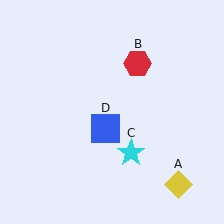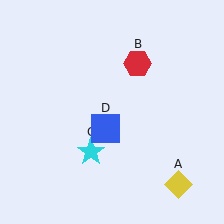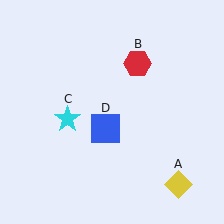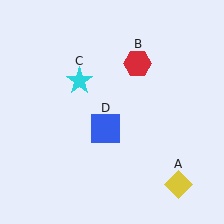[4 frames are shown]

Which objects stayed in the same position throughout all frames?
Yellow diamond (object A) and red hexagon (object B) and blue square (object D) remained stationary.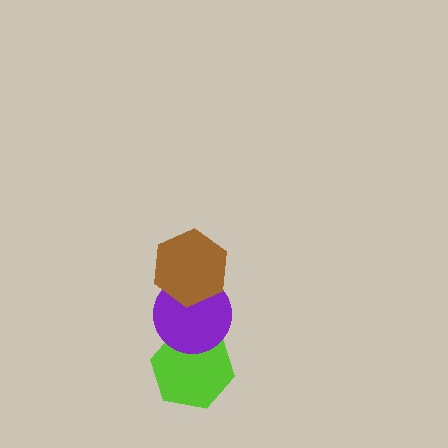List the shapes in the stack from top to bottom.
From top to bottom: the brown hexagon, the purple circle, the lime hexagon.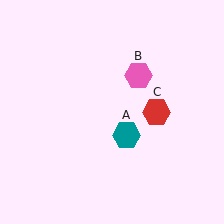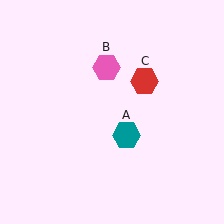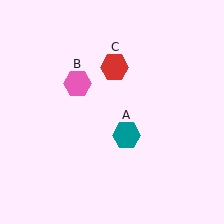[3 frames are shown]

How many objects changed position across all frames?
2 objects changed position: pink hexagon (object B), red hexagon (object C).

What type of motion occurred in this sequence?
The pink hexagon (object B), red hexagon (object C) rotated counterclockwise around the center of the scene.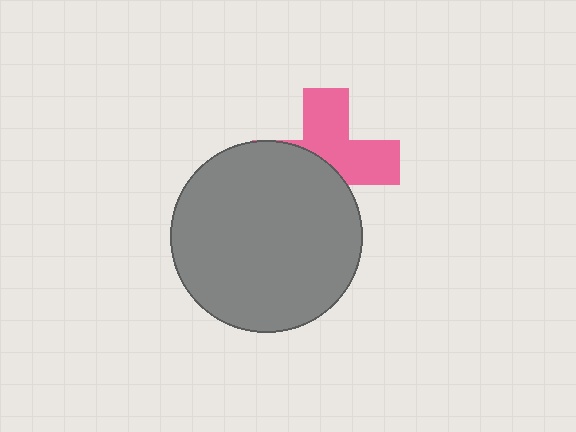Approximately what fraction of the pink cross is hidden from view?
Roughly 49% of the pink cross is hidden behind the gray circle.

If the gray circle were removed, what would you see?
You would see the complete pink cross.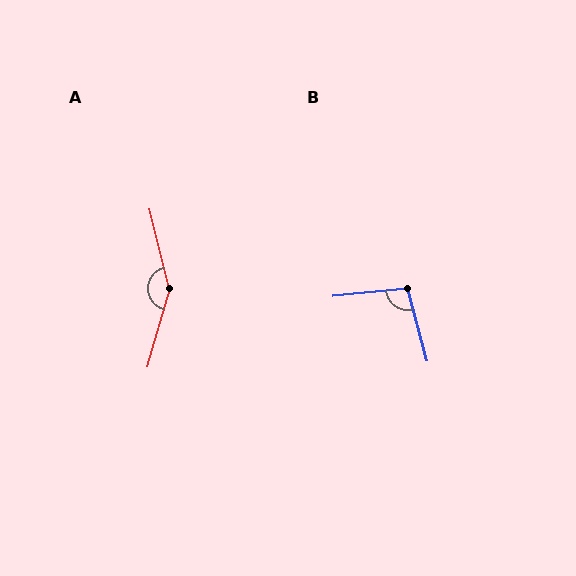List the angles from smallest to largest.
B (99°), A (151°).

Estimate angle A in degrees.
Approximately 151 degrees.